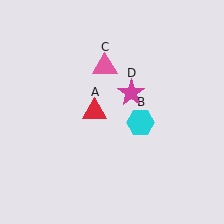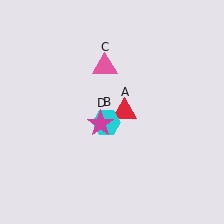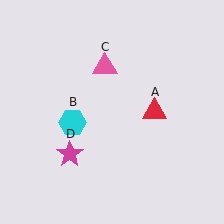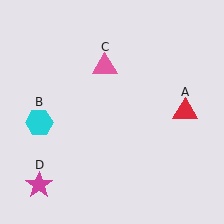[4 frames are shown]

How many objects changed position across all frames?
3 objects changed position: red triangle (object A), cyan hexagon (object B), magenta star (object D).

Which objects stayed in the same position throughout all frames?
Pink triangle (object C) remained stationary.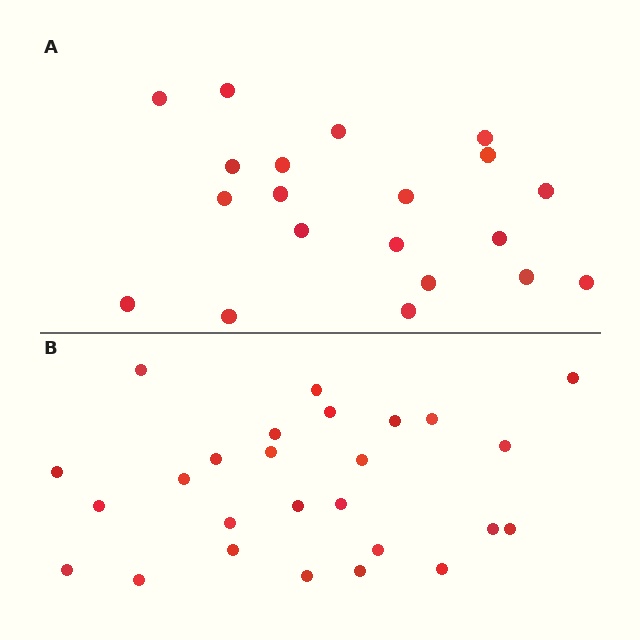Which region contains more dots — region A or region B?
Region B (the bottom region) has more dots.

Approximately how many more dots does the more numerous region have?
Region B has about 6 more dots than region A.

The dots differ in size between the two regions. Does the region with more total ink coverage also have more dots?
No. Region A has more total ink coverage because its dots are larger, but region B actually contains more individual dots. Total area can be misleading — the number of items is what matters here.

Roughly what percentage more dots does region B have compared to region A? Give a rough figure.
About 30% more.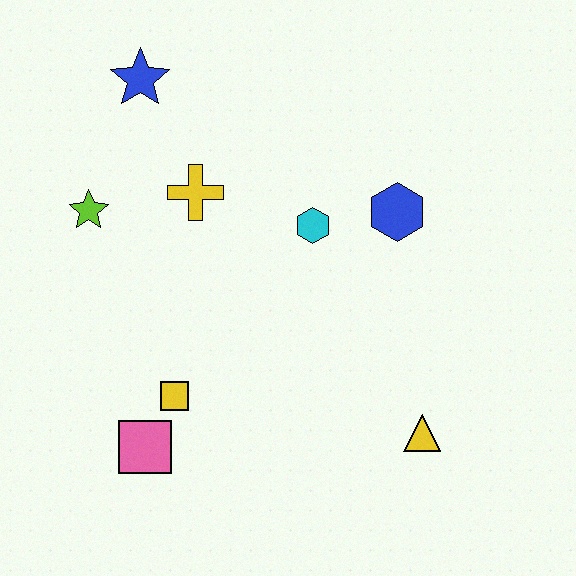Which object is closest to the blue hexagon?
The cyan hexagon is closest to the blue hexagon.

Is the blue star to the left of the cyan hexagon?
Yes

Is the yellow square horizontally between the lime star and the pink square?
No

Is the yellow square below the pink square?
No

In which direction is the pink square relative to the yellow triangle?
The pink square is to the left of the yellow triangle.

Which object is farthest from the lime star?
The yellow triangle is farthest from the lime star.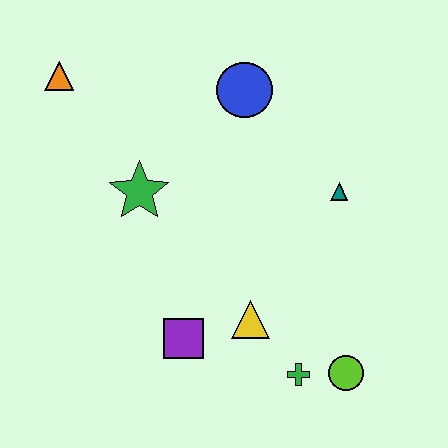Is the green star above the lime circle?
Yes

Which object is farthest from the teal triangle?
The orange triangle is farthest from the teal triangle.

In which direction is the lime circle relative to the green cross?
The lime circle is to the right of the green cross.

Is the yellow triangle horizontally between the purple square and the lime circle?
Yes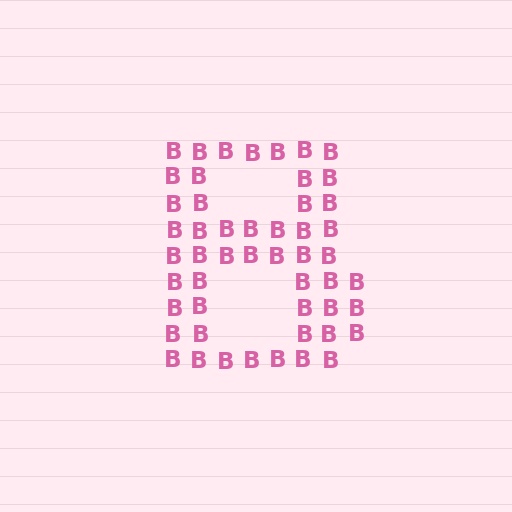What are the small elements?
The small elements are letter B's.